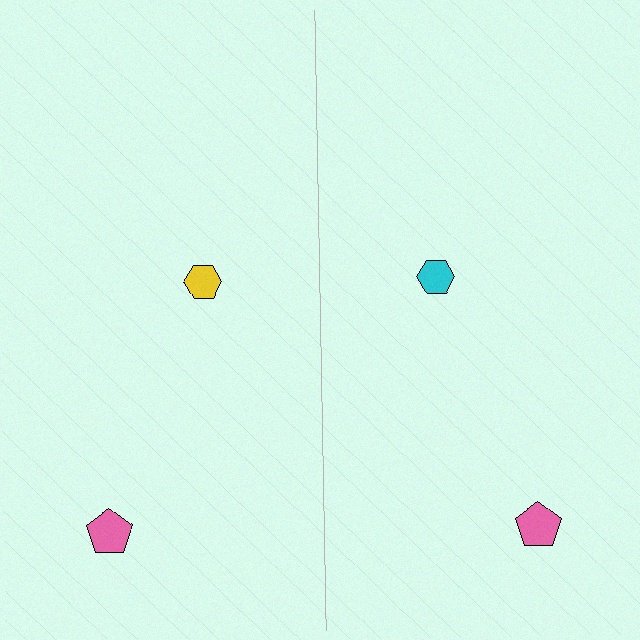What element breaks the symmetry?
The cyan hexagon on the right side breaks the symmetry — its mirror counterpart is yellow.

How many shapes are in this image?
There are 4 shapes in this image.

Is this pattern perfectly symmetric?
No, the pattern is not perfectly symmetric. The cyan hexagon on the right side breaks the symmetry — its mirror counterpart is yellow.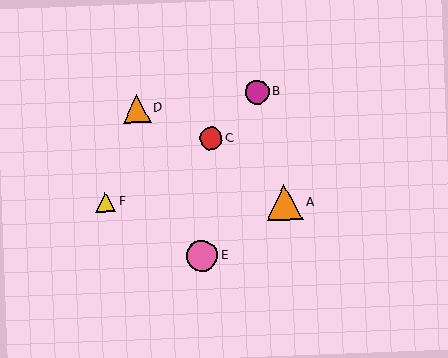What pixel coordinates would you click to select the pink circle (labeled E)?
Click at (202, 256) to select the pink circle E.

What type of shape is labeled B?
Shape B is a magenta circle.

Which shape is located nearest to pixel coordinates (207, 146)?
The red circle (labeled C) at (211, 138) is nearest to that location.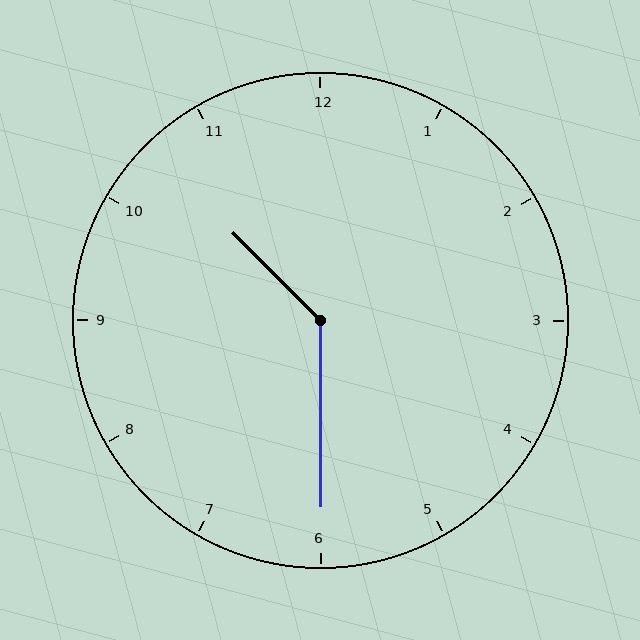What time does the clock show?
10:30.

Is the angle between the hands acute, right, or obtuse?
It is obtuse.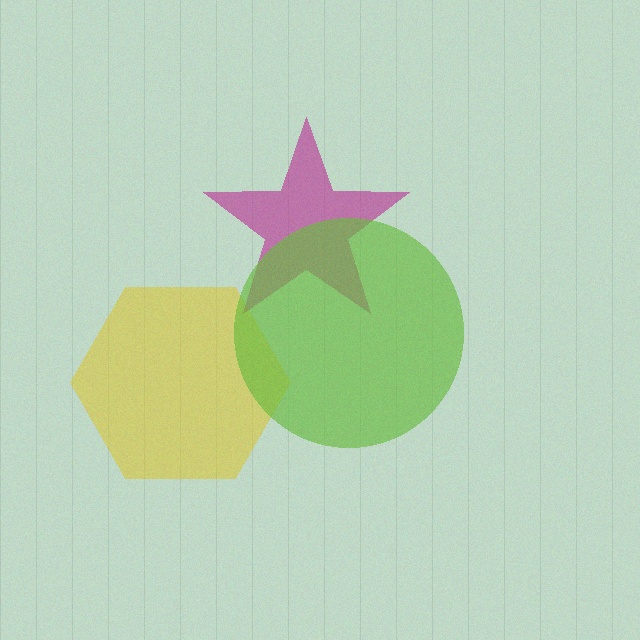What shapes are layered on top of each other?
The layered shapes are: a yellow hexagon, a magenta star, a lime circle.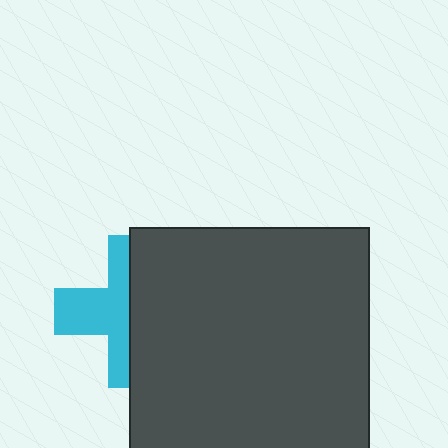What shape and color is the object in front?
The object in front is a dark gray rectangle.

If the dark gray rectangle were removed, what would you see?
You would see the complete cyan cross.